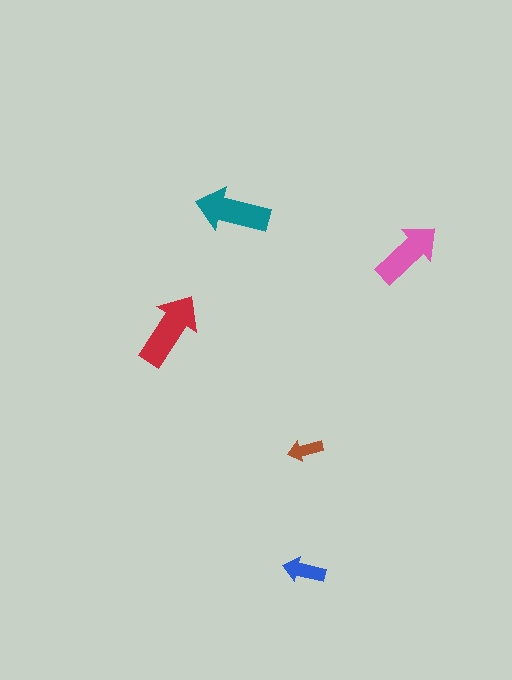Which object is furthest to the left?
The red arrow is leftmost.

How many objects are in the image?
There are 5 objects in the image.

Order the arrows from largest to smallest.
the red one, the teal one, the pink one, the blue one, the brown one.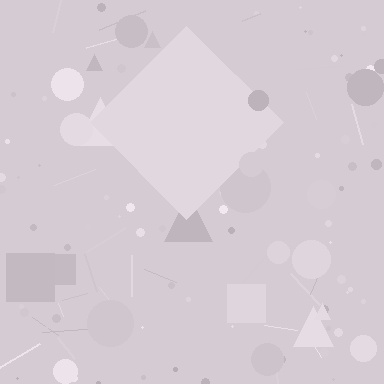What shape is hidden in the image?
A diamond is hidden in the image.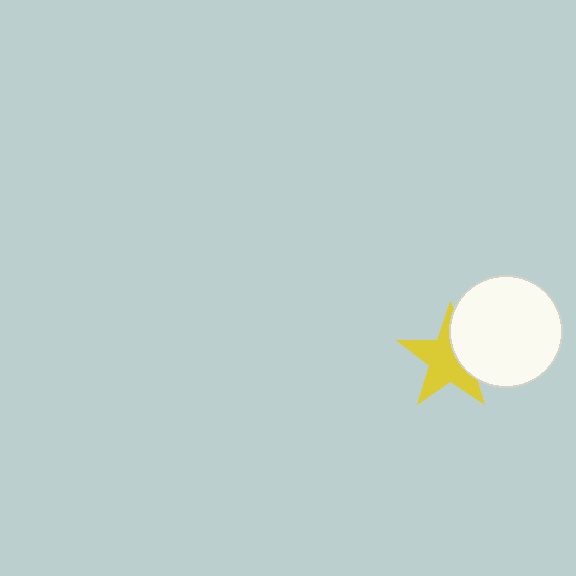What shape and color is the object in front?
The object in front is a white circle.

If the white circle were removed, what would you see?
You would see the complete yellow star.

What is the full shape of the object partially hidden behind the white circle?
The partially hidden object is a yellow star.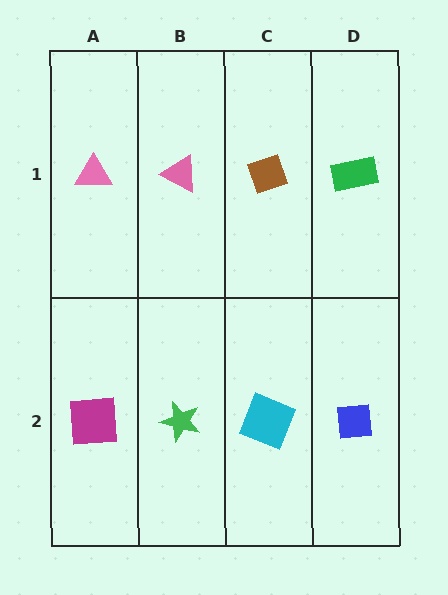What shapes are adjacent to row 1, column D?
A blue square (row 2, column D), a brown diamond (row 1, column C).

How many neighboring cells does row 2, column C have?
3.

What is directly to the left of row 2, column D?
A cyan square.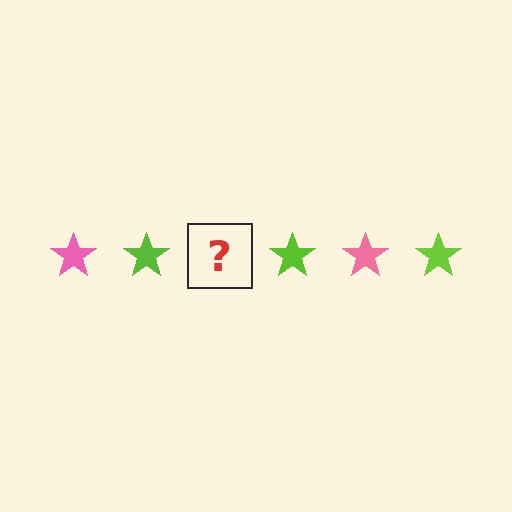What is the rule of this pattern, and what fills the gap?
The rule is that the pattern cycles through pink, lime stars. The gap should be filled with a pink star.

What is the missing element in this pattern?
The missing element is a pink star.